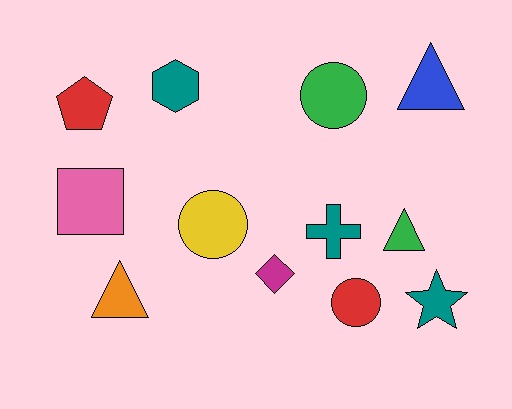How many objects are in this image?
There are 12 objects.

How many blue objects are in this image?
There is 1 blue object.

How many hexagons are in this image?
There is 1 hexagon.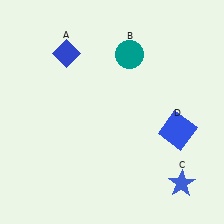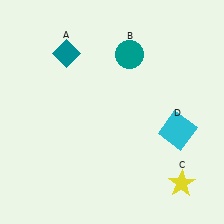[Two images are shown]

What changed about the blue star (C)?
In Image 1, C is blue. In Image 2, it changed to yellow.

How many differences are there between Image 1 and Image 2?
There are 3 differences between the two images.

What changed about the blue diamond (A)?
In Image 1, A is blue. In Image 2, it changed to teal.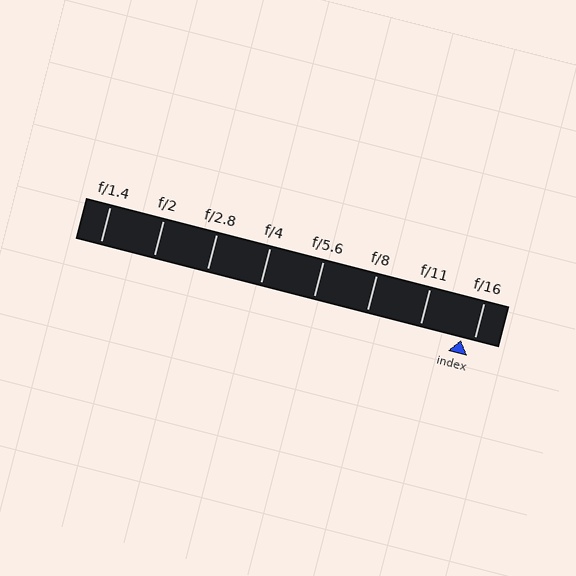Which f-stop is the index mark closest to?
The index mark is closest to f/16.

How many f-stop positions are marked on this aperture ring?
There are 8 f-stop positions marked.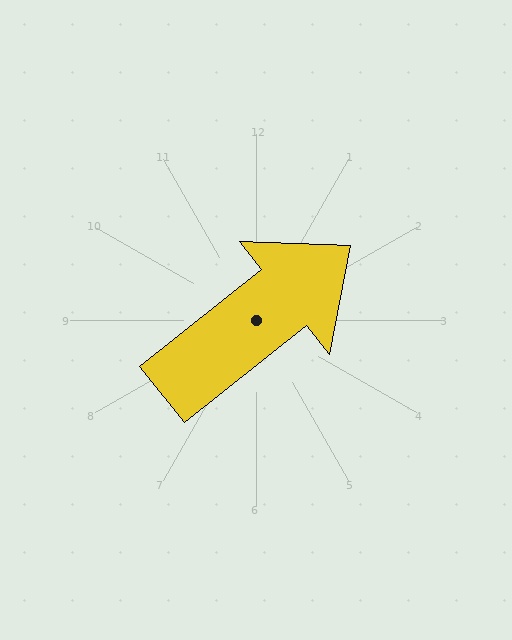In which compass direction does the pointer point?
Northeast.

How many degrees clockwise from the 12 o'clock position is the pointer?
Approximately 52 degrees.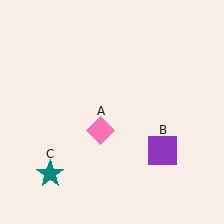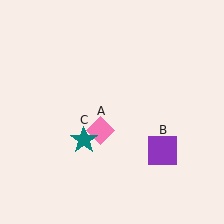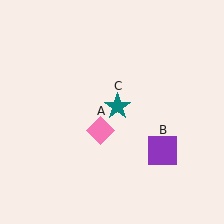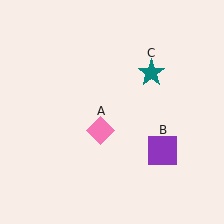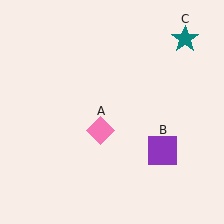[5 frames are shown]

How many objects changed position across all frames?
1 object changed position: teal star (object C).